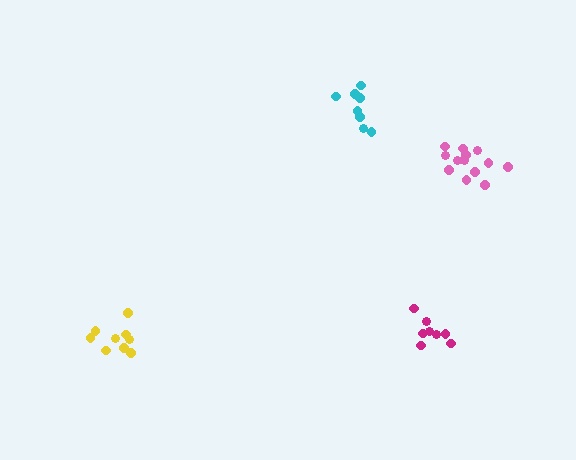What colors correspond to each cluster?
The clusters are colored: magenta, yellow, cyan, pink.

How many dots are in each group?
Group 1: 8 dots, Group 2: 9 dots, Group 3: 8 dots, Group 4: 13 dots (38 total).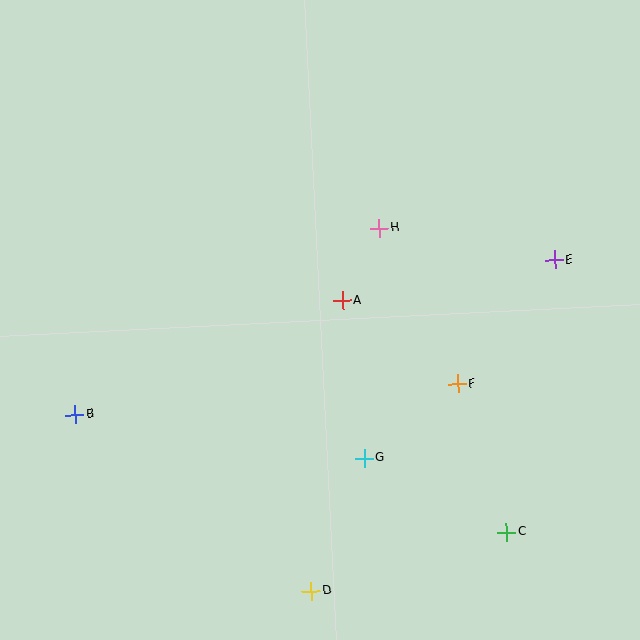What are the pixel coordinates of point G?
Point G is at (364, 458).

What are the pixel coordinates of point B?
Point B is at (75, 414).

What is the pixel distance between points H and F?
The distance between H and F is 174 pixels.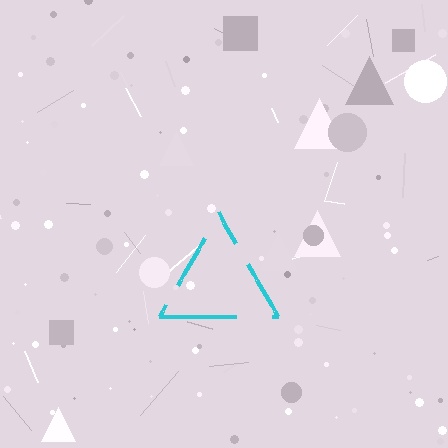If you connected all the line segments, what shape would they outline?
They would outline a triangle.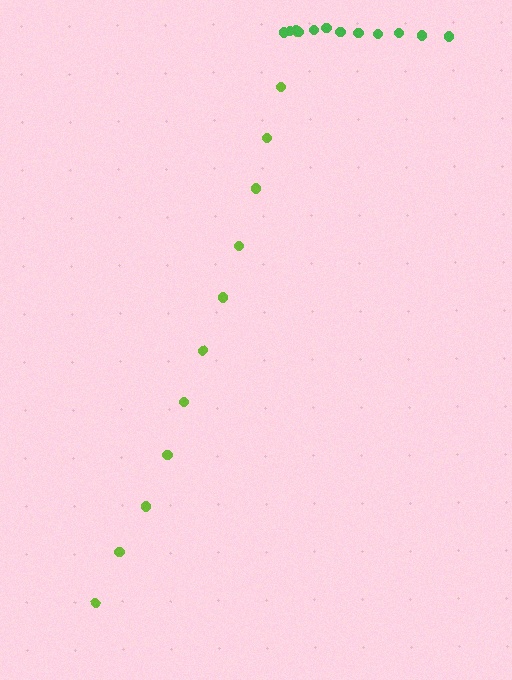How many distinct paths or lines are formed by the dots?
There are 2 distinct paths.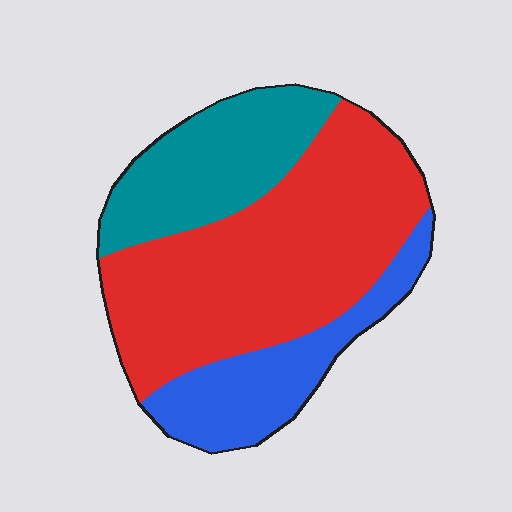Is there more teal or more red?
Red.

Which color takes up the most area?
Red, at roughly 55%.